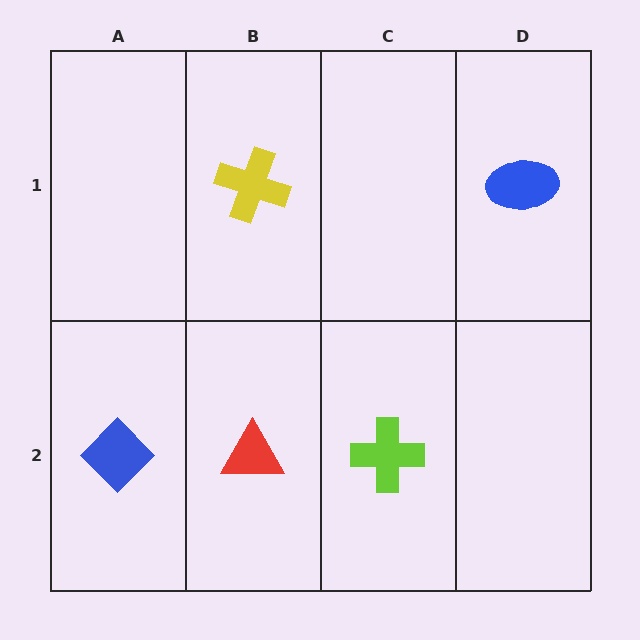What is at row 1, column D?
A blue ellipse.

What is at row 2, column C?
A lime cross.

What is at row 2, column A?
A blue diamond.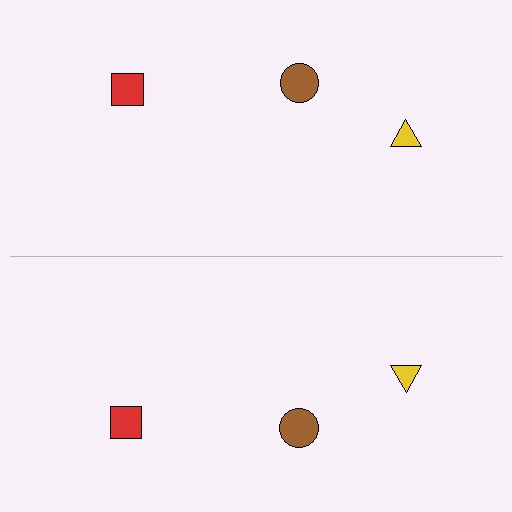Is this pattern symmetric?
Yes, this pattern has bilateral (reflection) symmetry.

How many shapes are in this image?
There are 6 shapes in this image.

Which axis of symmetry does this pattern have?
The pattern has a horizontal axis of symmetry running through the center of the image.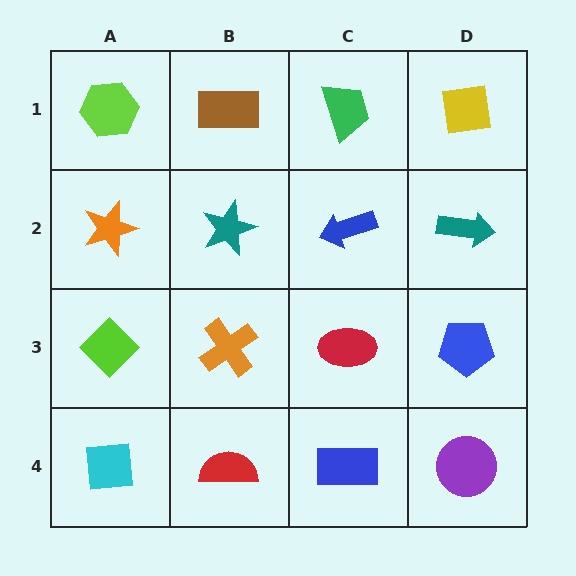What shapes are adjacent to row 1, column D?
A teal arrow (row 2, column D), a green trapezoid (row 1, column C).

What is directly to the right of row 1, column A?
A brown rectangle.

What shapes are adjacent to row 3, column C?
A blue arrow (row 2, column C), a blue rectangle (row 4, column C), an orange cross (row 3, column B), a blue pentagon (row 3, column D).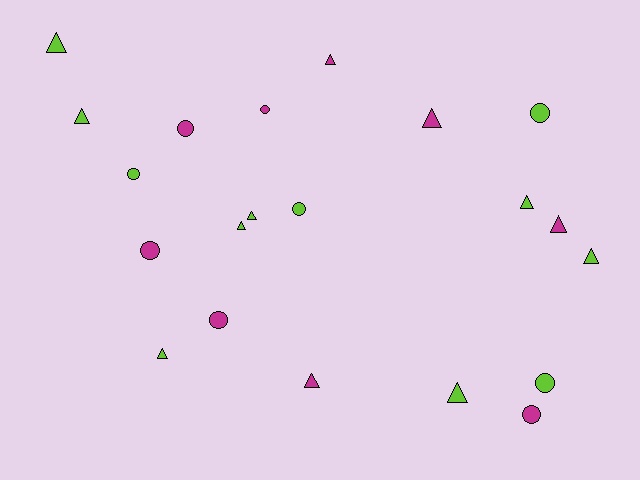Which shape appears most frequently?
Triangle, with 12 objects.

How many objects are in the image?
There are 21 objects.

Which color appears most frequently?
Lime, with 12 objects.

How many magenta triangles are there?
There are 4 magenta triangles.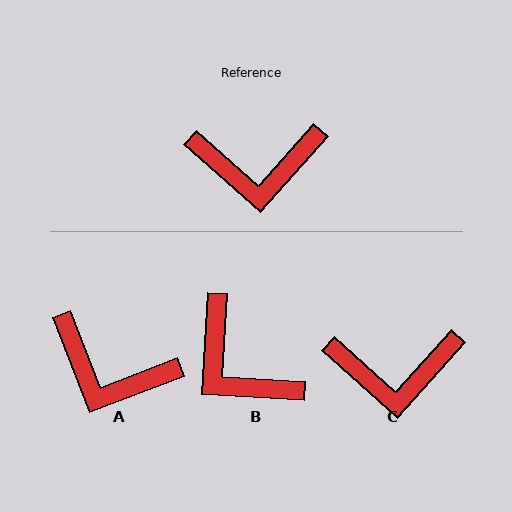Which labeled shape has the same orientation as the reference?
C.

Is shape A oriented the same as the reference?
No, it is off by about 27 degrees.